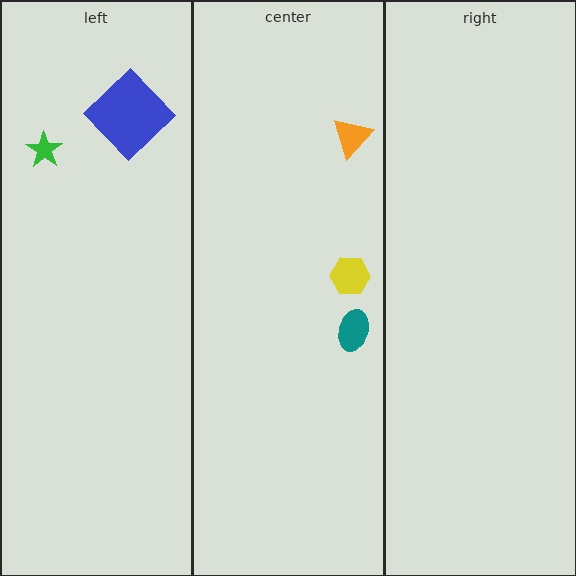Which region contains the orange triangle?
The center region.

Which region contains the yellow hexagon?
The center region.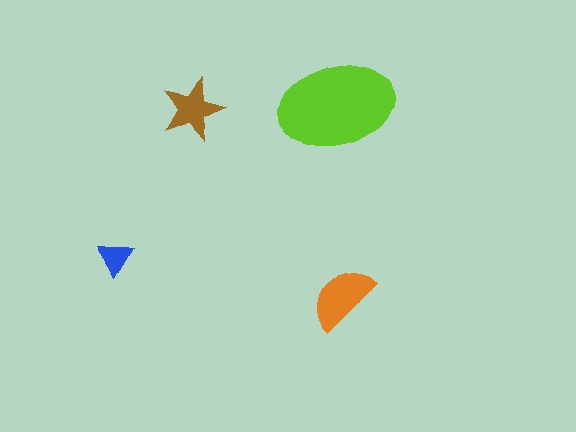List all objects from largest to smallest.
The lime ellipse, the orange semicircle, the brown star, the blue triangle.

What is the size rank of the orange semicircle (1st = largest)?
2nd.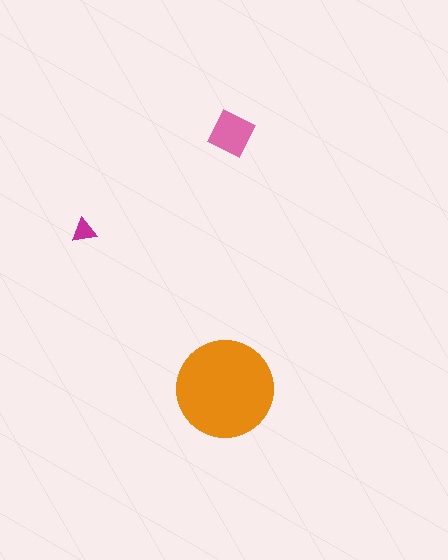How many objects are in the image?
There are 3 objects in the image.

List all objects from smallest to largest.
The magenta triangle, the pink diamond, the orange circle.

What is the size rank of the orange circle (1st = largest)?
1st.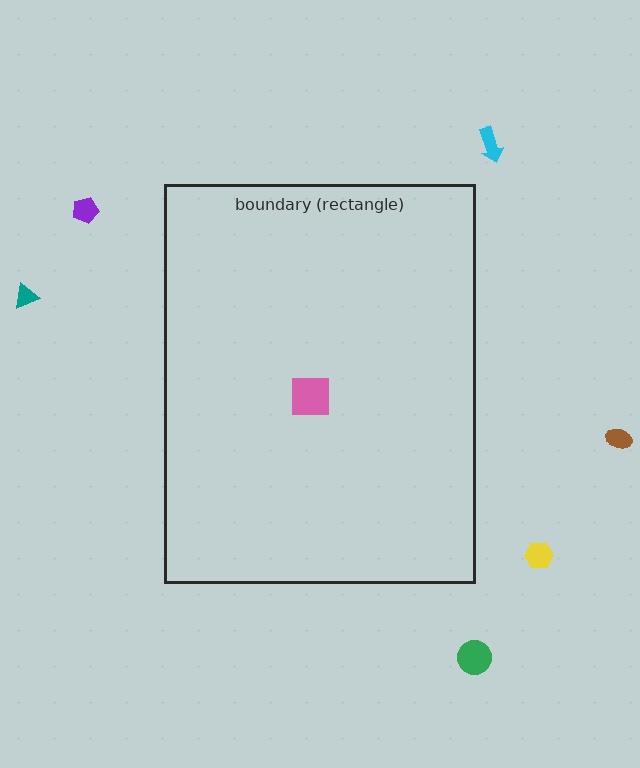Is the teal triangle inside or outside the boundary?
Outside.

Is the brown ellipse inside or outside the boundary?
Outside.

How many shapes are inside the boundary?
1 inside, 6 outside.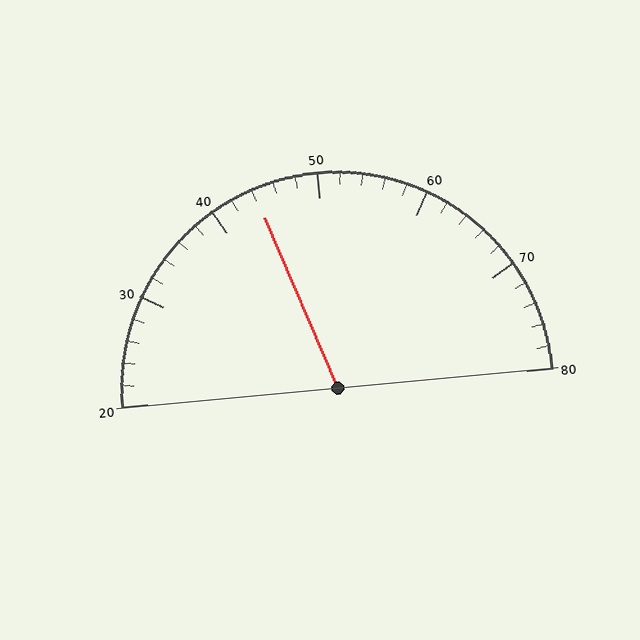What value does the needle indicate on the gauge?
The needle indicates approximately 44.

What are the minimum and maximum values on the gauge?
The gauge ranges from 20 to 80.